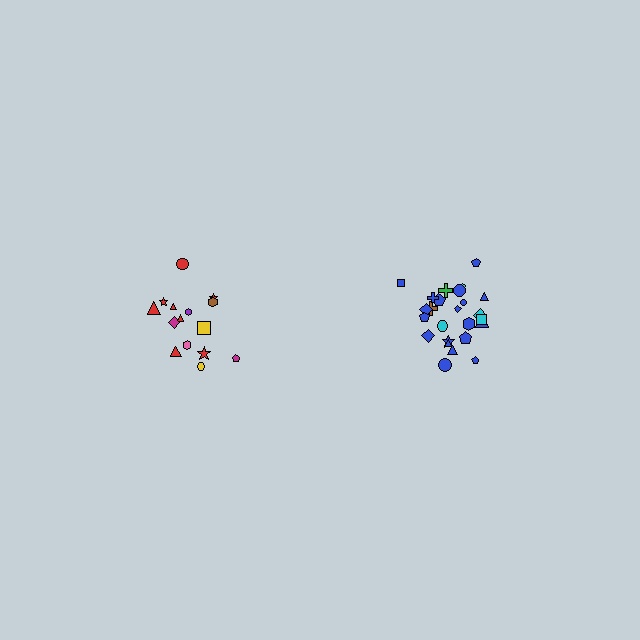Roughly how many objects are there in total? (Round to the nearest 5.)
Roughly 40 objects in total.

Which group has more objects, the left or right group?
The right group.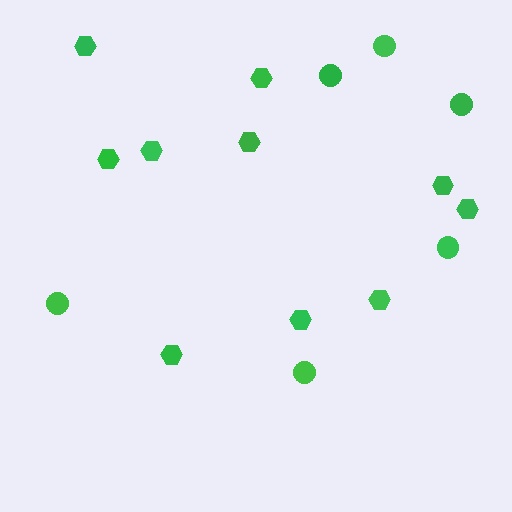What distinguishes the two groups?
There are 2 groups: one group of hexagons (10) and one group of circles (6).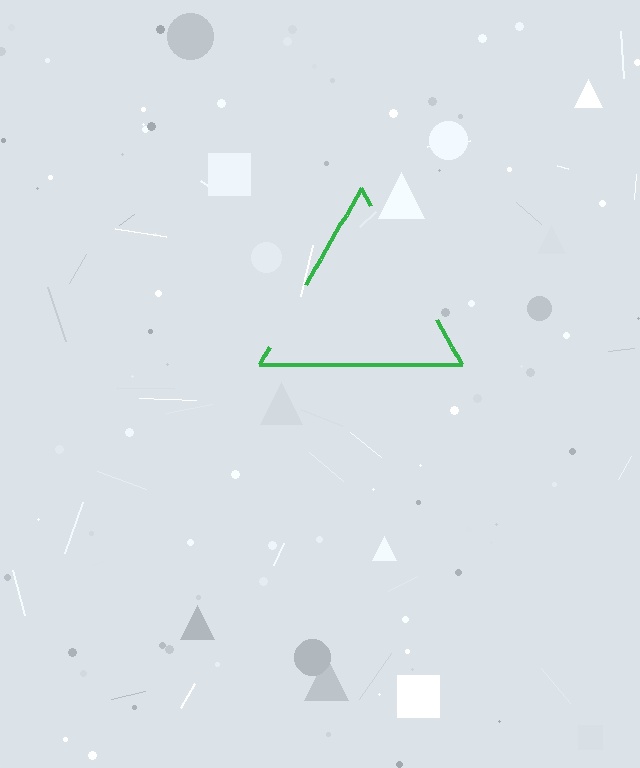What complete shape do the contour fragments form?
The contour fragments form a triangle.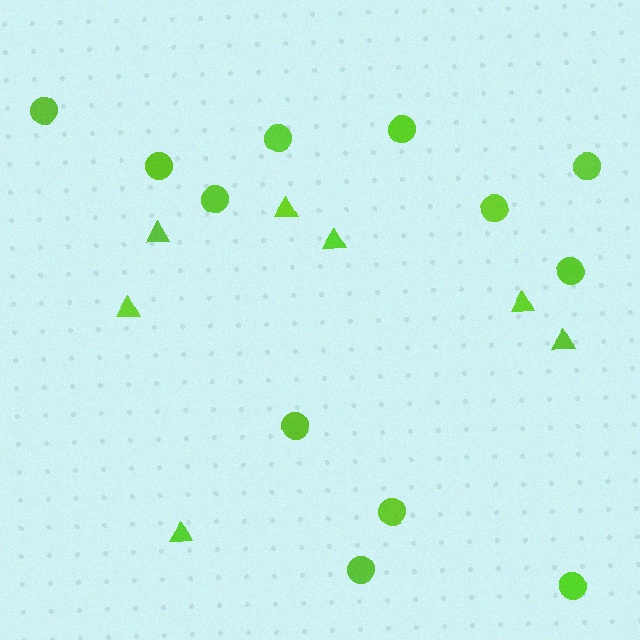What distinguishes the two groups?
There are 2 groups: one group of triangles (7) and one group of circles (12).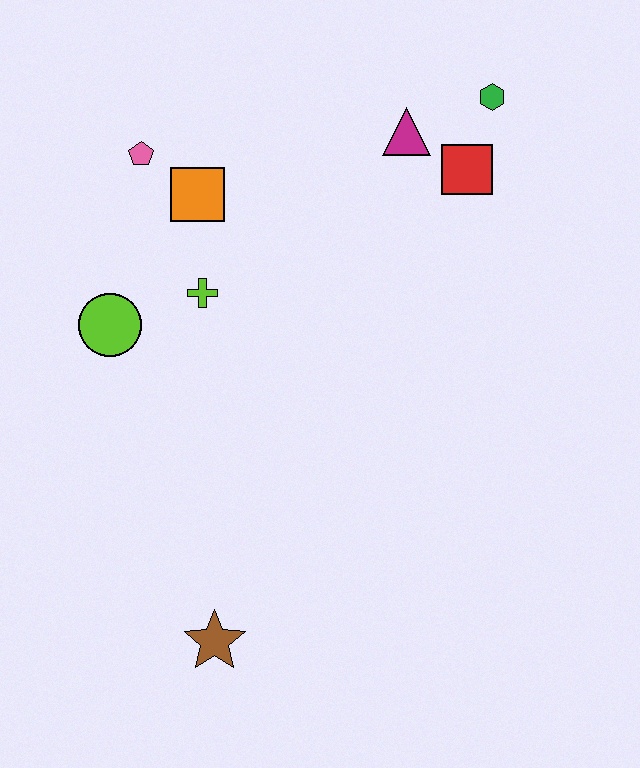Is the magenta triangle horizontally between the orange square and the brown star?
No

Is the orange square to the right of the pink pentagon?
Yes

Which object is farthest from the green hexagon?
The brown star is farthest from the green hexagon.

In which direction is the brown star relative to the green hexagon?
The brown star is below the green hexagon.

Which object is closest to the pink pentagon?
The orange square is closest to the pink pentagon.